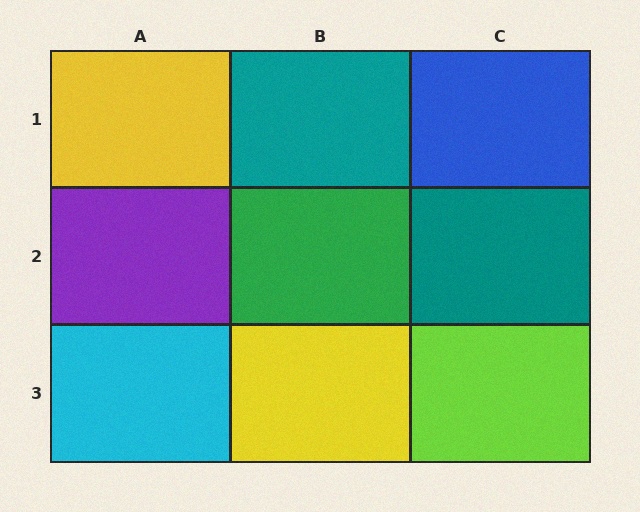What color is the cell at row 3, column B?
Yellow.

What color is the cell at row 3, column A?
Cyan.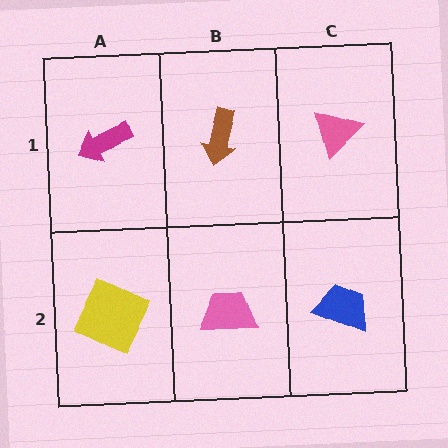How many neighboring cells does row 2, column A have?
2.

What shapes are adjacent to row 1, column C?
A blue trapezoid (row 2, column C), a brown arrow (row 1, column B).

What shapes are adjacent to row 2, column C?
A pink triangle (row 1, column C), a pink trapezoid (row 2, column B).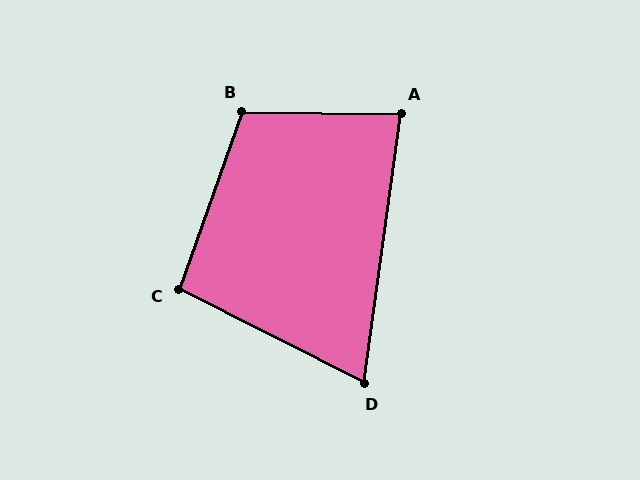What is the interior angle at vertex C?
Approximately 97 degrees (obtuse).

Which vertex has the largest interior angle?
B, at approximately 109 degrees.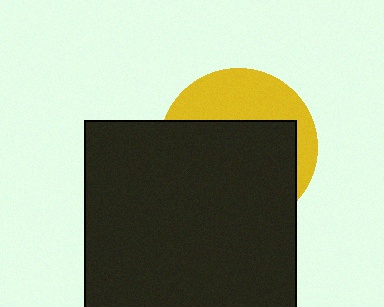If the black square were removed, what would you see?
You would see the complete yellow circle.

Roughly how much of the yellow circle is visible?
A small part of it is visible (roughly 34%).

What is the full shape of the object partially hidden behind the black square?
The partially hidden object is a yellow circle.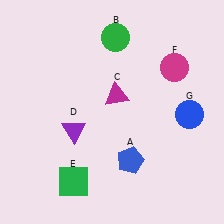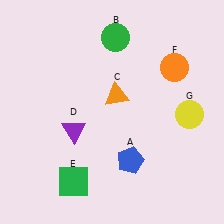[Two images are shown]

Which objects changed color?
C changed from magenta to orange. F changed from magenta to orange. G changed from blue to yellow.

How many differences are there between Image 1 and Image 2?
There are 3 differences between the two images.